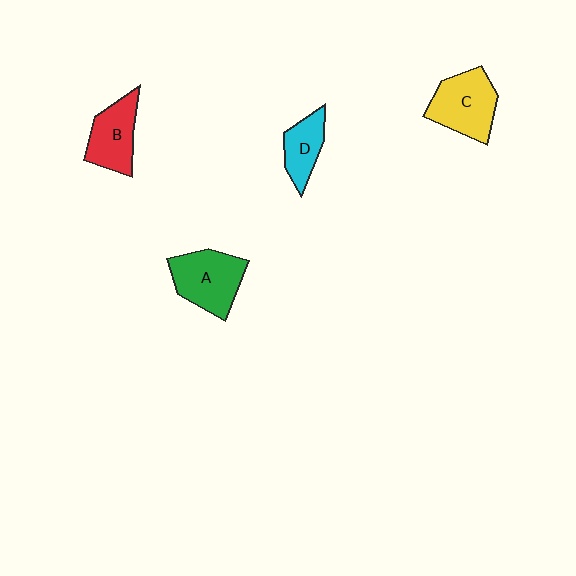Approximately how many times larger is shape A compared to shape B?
Approximately 1.2 times.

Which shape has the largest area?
Shape A (green).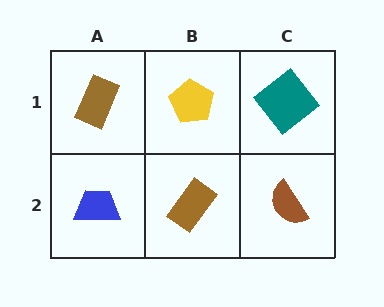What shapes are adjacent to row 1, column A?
A blue trapezoid (row 2, column A), a yellow pentagon (row 1, column B).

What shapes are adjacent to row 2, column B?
A yellow pentagon (row 1, column B), a blue trapezoid (row 2, column A), a brown semicircle (row 2, column C).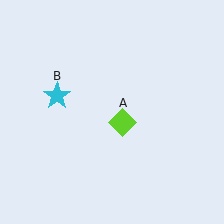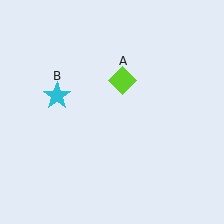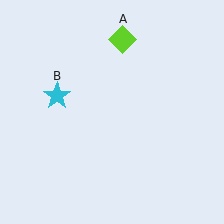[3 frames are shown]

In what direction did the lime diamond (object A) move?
The lime diamond (object A) moved up.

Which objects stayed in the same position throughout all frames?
Cyan star (object B) remained stationary.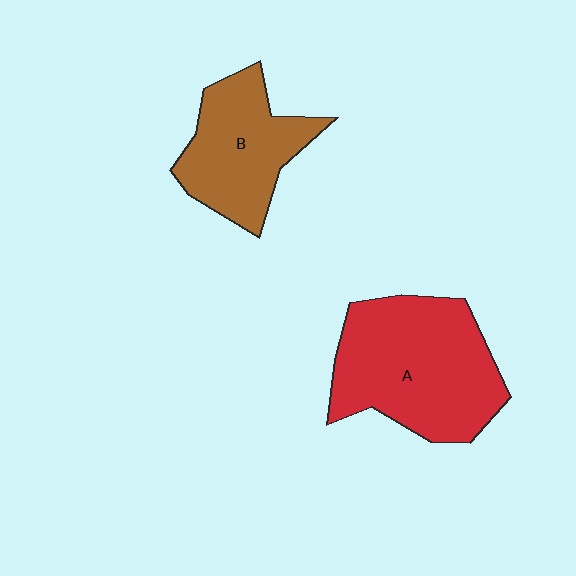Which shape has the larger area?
Shape A (red).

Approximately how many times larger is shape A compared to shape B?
Approximately 1.5 times.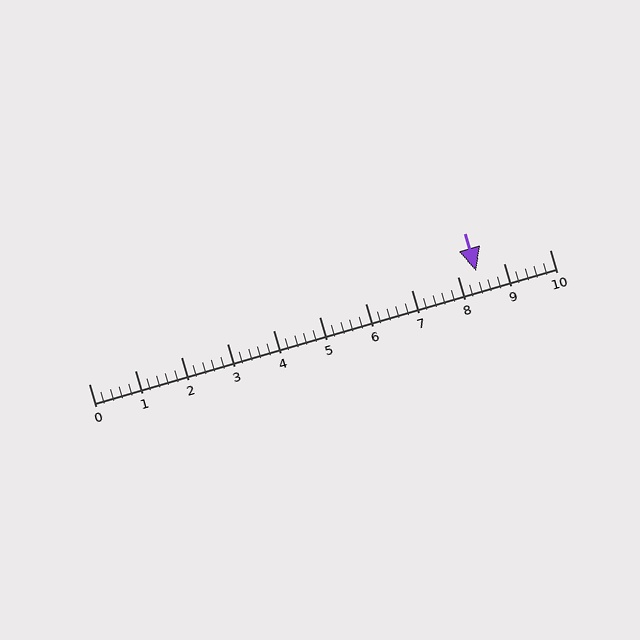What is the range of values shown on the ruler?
The ruler shows values from 0 to 10.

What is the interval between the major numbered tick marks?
The major tick marks are spaced 1 units apart.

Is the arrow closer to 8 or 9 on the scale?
The arrow is closer to 8.